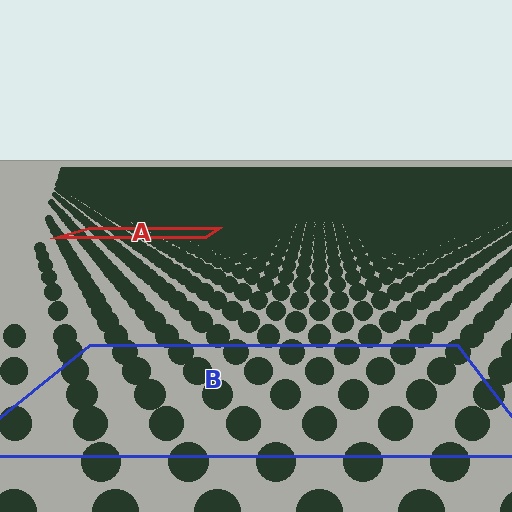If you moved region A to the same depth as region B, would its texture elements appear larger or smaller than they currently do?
They would appear larger. At a closer depth, the same texture elements are projected at a bigger on-screen size.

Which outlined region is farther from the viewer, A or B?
Region A is farther from the viewer — the texture elements inside it appear smaller and more densely packed.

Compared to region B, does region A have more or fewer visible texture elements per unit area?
Region A has more texture elements per unit area — they are packed more densely because it is farther away.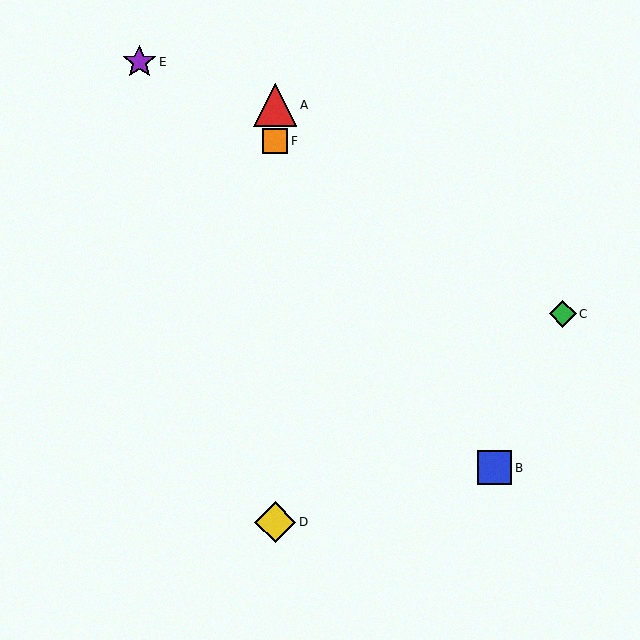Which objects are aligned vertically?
Objects A, D, F are aligned vertically.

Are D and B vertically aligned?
No, D is at x≈275 and B is at x≈495.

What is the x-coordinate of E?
Object E is at x≈139.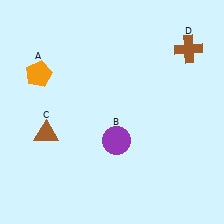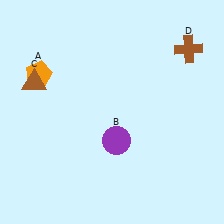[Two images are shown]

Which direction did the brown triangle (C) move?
The brown triangle (C) moved up.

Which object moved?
The brown triangle (C) moved up.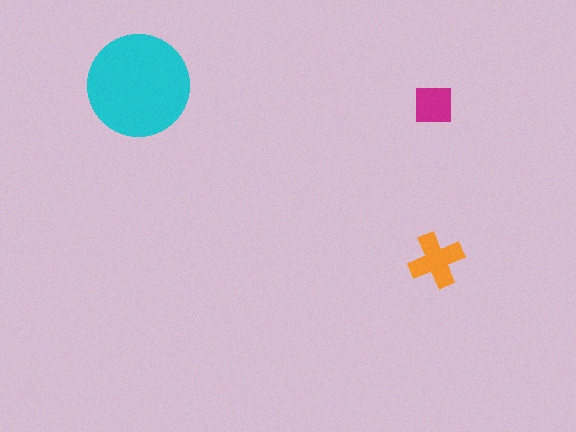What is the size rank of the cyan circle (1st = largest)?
1st.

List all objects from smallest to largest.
The magenta square, the orange cross, the cyan circle.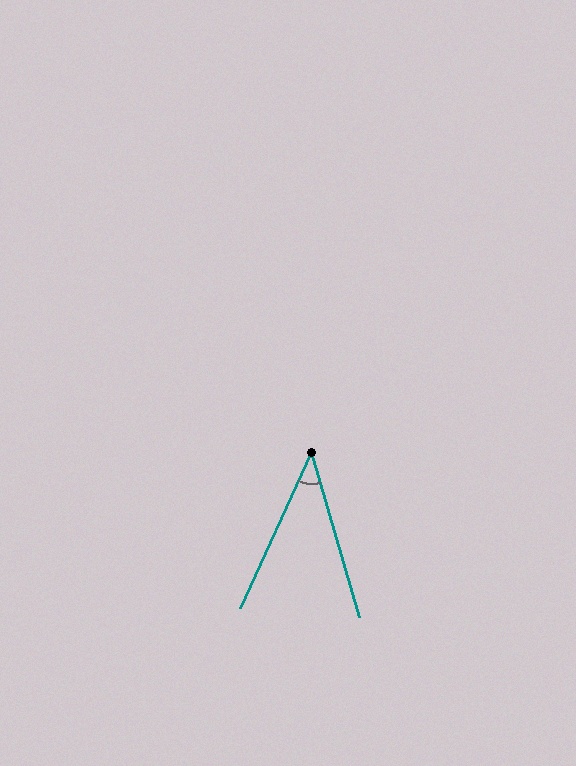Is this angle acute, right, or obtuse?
It is acute.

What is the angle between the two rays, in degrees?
Approximately 41 degrees.